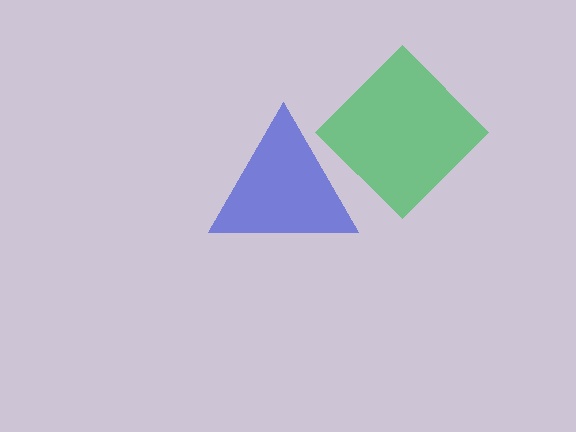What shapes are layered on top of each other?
The layered shapes are: a green diamond, a blue triangle.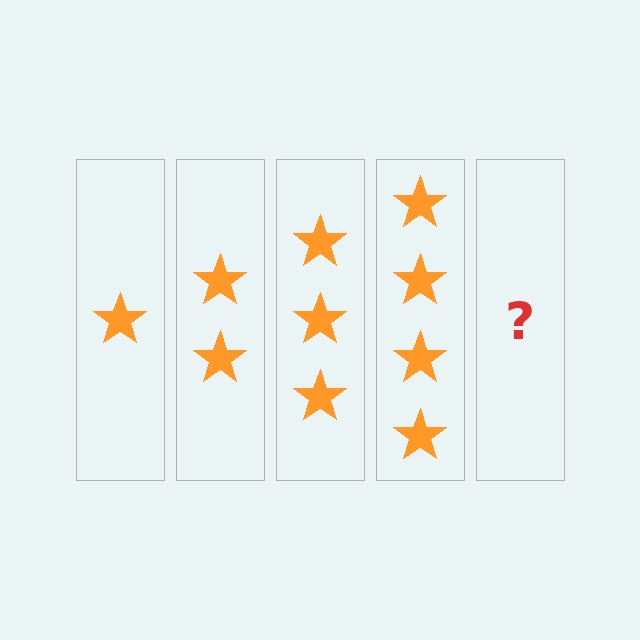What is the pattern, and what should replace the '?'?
The pattern is that each step adds one more star. The '?' should be 5 stars.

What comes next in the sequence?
The next element should be 5 stars.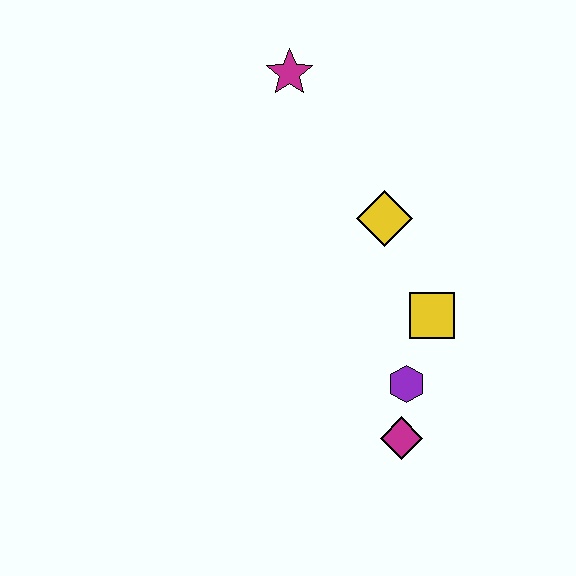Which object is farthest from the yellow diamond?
The magenta diamond is farthest from the yellow diamond.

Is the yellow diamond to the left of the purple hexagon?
Yes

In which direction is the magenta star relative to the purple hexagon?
The magenta star is above the purple hexagon.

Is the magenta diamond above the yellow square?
No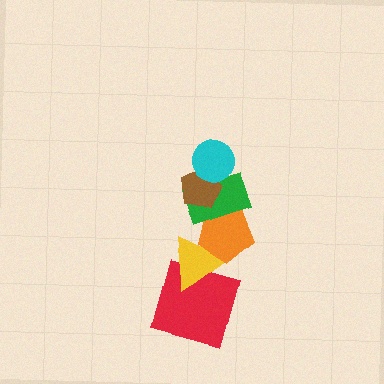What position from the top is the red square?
The red square is 6th from the top.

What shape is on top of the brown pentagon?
The cyan circle is on top of the brown pentagon.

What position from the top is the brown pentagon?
The brown pentagon is 2nd from the top.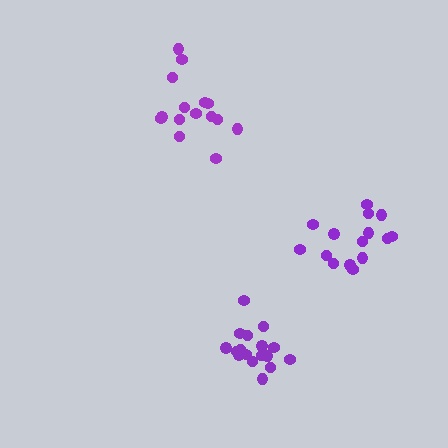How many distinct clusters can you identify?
There are 3 distinct clusters.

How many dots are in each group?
Group 1: 15 dots, Group 2: 15 dots, Group 3: 17 dots (47 total).